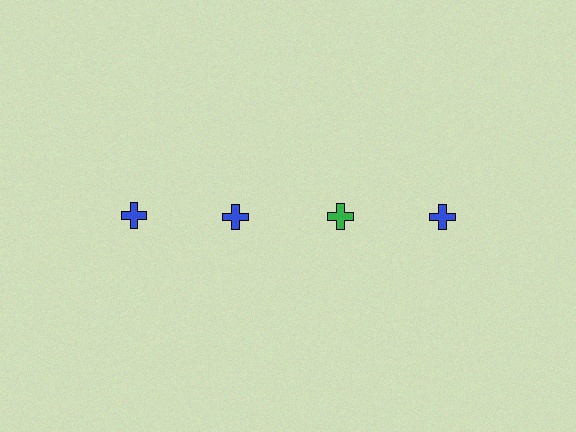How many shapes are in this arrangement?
There are 4 shapes arranged in a grid pattern.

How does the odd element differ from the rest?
It has a different color: green instead of blue.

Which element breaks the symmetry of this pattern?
The green cross in the top row, center column breaks the symmetry. All other shapes are blue crosses.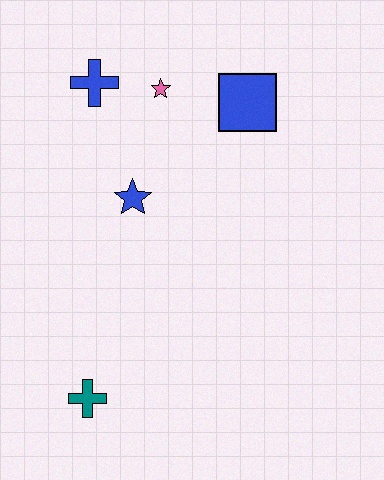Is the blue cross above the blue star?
Yes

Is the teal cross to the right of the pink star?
No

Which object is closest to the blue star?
The pink star is closest to the blue star.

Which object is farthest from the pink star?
The teal cross is farthest from the pink star.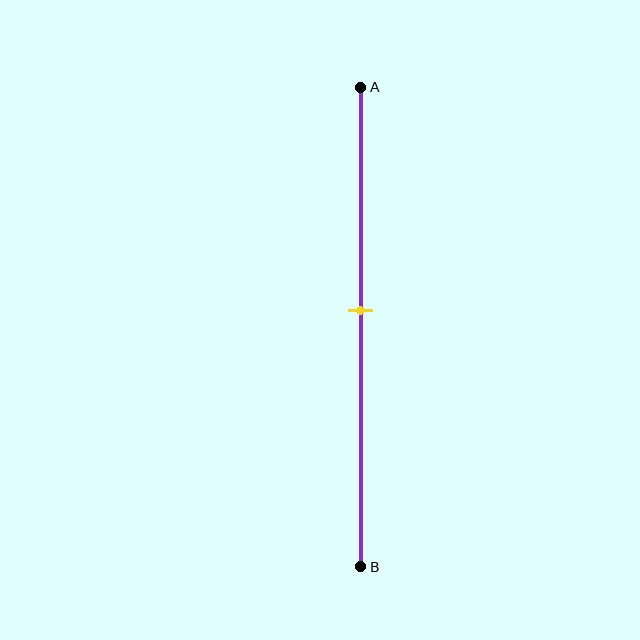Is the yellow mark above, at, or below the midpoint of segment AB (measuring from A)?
The yellow mark is above the midpoint of segment AB.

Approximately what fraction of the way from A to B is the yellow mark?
The yellow mark is approximately 45% of the way from A to B.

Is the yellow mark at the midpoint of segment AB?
No, the mark is at about 45% from A, not at the 50% midpoint.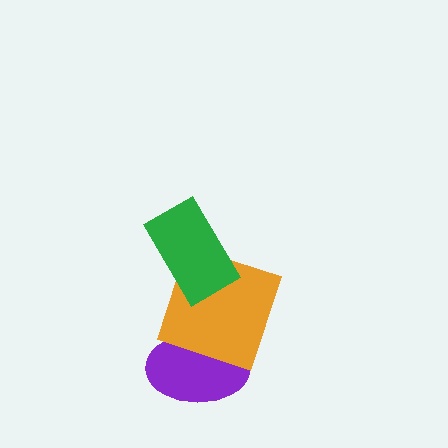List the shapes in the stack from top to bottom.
From top to bottom: the green rectangle, the orange square, the purple ellipse.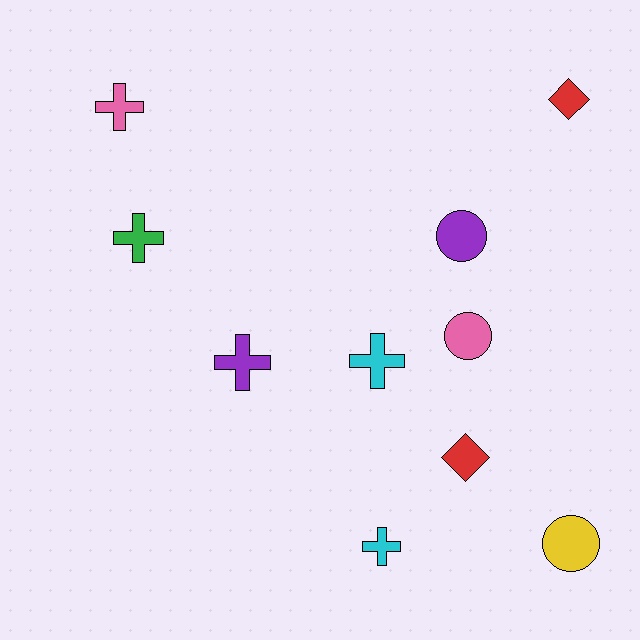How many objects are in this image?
There are 10 objects.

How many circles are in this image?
There are 3 circles.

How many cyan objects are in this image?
There are 2 cyan objects.